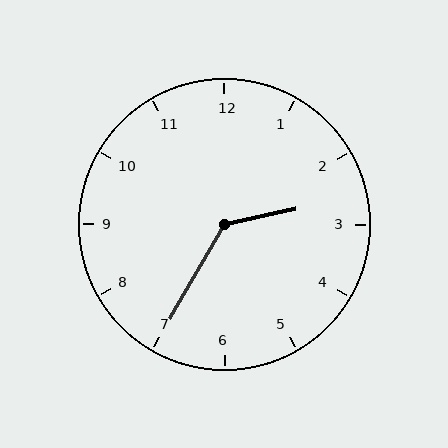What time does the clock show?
2:35.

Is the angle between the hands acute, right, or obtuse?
It is obtuse.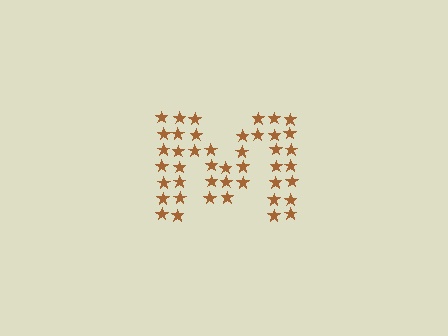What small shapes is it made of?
It is made of small stars.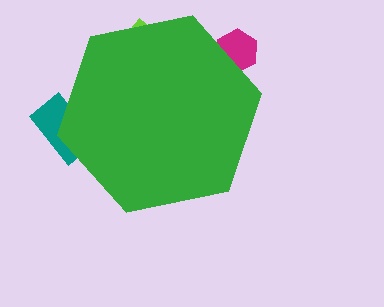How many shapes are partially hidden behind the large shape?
3 shapes are partially hidden.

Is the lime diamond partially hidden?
Yes, the lime diamond is partially hidden behind the green hexagon.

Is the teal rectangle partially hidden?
Yes, the teal rectangle is partially hidden behind the green hexagon.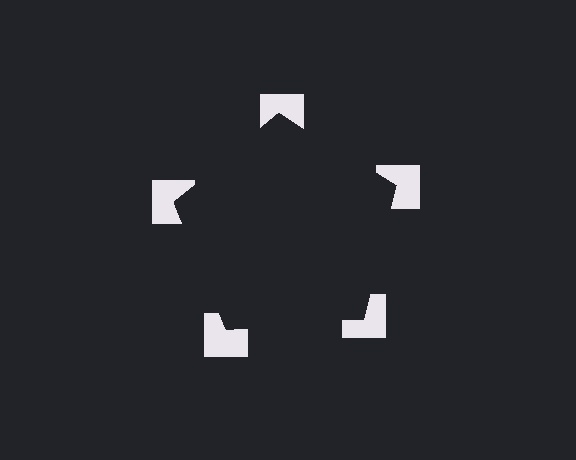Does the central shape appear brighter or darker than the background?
It typically appears slightly darker than the background, even though no actual brightness change is drawn.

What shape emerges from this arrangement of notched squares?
An illusory pentagon — its edges are inferred from the aligned wedge cuts in the notched squares, not physically drawn.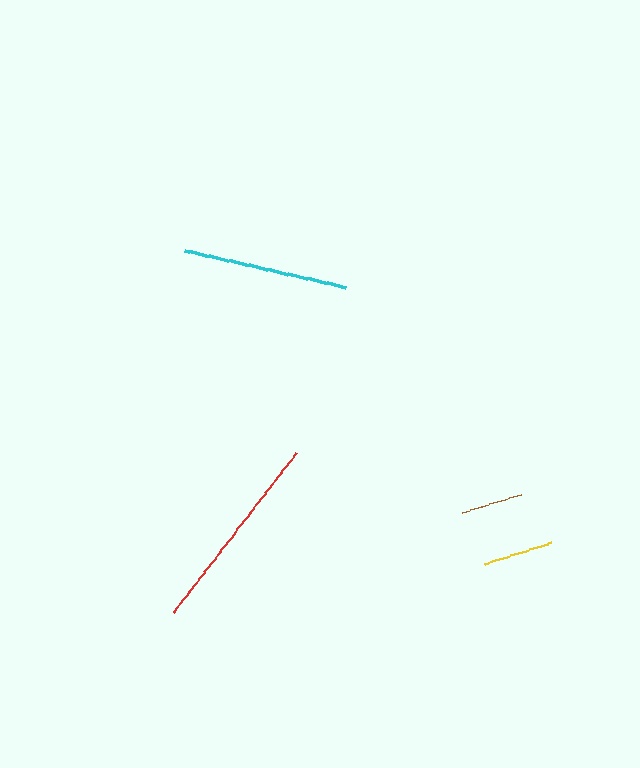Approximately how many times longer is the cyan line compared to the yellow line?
The cyan line is approximately 2.4 times the length of the yellow line.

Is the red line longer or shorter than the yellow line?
The red line is longer than the yellow line.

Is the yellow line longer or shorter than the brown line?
The yellow line is longer than the brown line.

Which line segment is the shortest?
The brown line is the shortest at approximately 62 pixels.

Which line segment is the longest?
The red line is the longest at approximately 202 pixels.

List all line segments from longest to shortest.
From longest to shortest: red, cyan, yellow, brown.